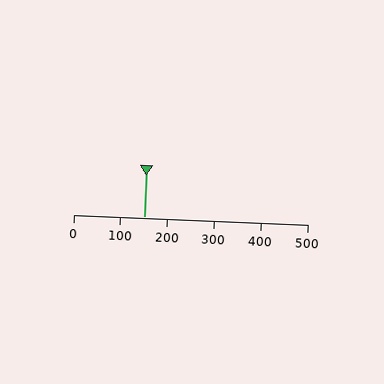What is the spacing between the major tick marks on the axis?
The major ticks are spaced 100 apart.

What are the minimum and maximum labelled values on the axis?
The axis runs from 0 to 500.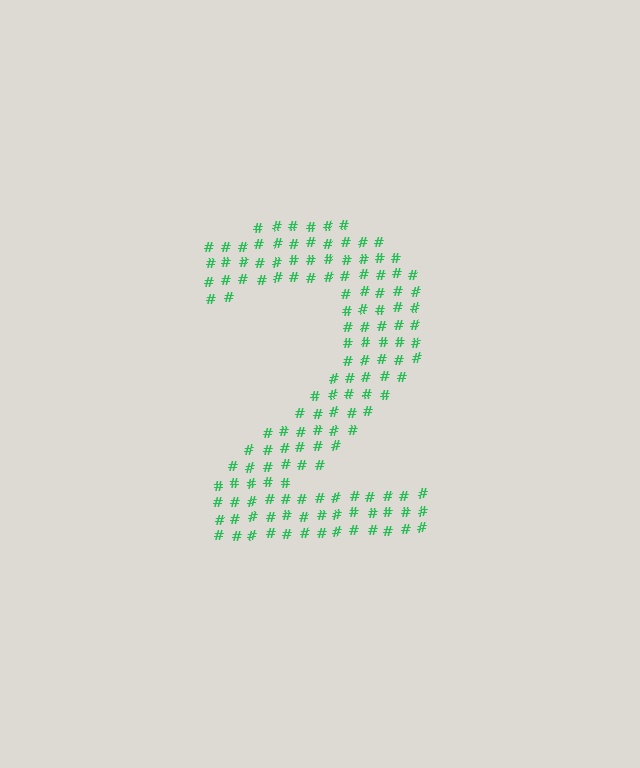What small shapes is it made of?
It is made of small hash symbols.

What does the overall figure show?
The overall figure shows the digit 2.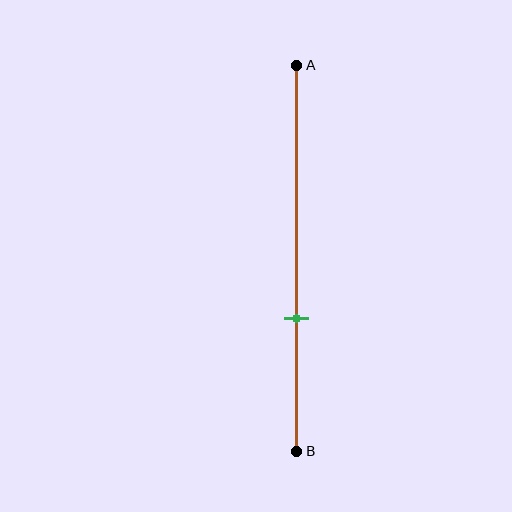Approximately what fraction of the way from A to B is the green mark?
The green mark is approximately 65% of the way from A to B.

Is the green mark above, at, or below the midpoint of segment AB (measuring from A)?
The green mark is below the midpoint of segment AB.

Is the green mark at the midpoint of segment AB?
No, the mark is at about 65% from A, not at the 50% midpoint.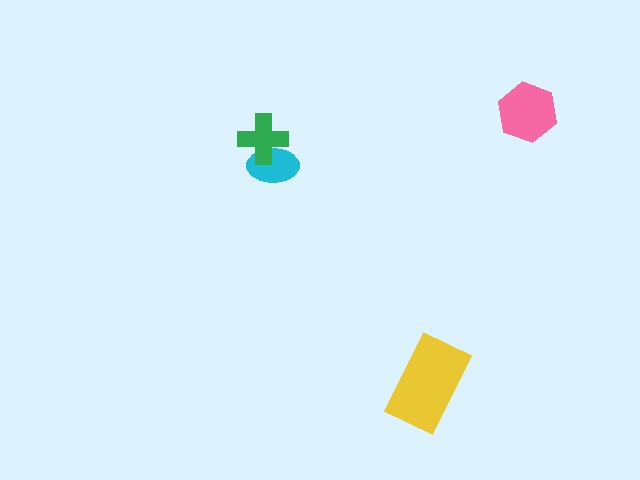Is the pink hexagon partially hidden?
No, no other shape covers it.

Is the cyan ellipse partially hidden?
Yes, it is partially covered by another shape.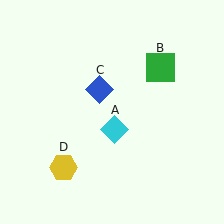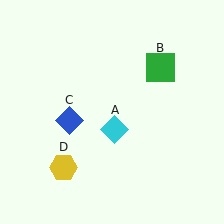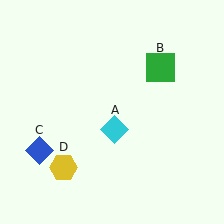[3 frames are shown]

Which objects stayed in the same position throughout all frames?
Cyan diamond (object A) and green square (object B) and yellow hexagon (object D) remained stationary.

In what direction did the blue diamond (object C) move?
The blue diamond (object C) moved down and to the left.